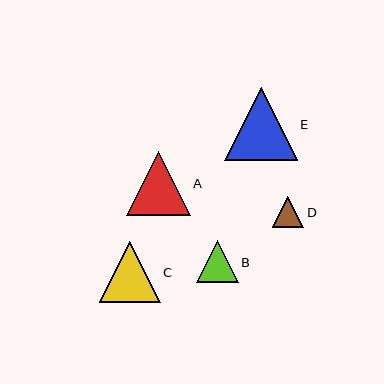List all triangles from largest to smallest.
From largest to smallest: E, A, C, B, D.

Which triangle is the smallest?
Triangle D is the smallest with a size of approximately 32 pixels.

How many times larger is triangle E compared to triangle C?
Triangle E is approximately 1.2 times the size of triangle C.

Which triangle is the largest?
Triangle E is the largest with a size of approximately 72 pixels.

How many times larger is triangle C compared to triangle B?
Triangle C is approximately 1.5 times the size of triangle B.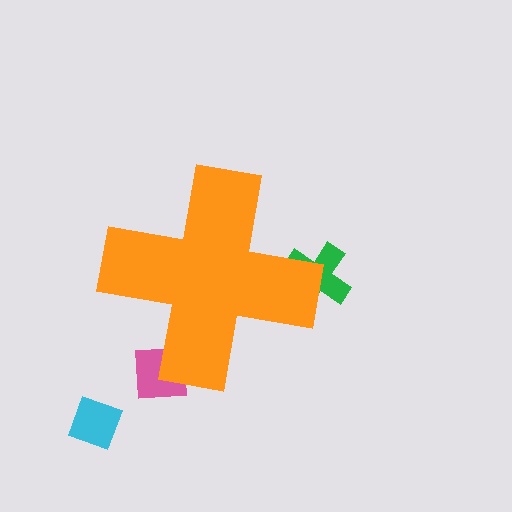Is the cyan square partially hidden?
No, the cyan square is fully visible.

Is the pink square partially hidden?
Yes, the pink square is partially hidden behind the orange cross.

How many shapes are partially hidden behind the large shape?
2 shapes are partially hidden.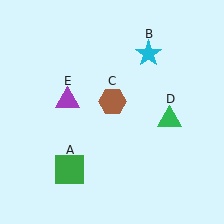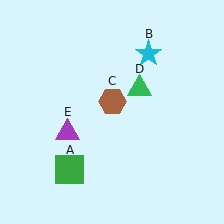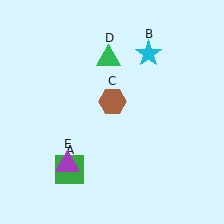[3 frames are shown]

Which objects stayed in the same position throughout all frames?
Green square (object A) and cyan star (object B) and brown hexagon (object C) remained stationary.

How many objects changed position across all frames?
2 objects changed position: green triangle (object D), purple triangle (object E).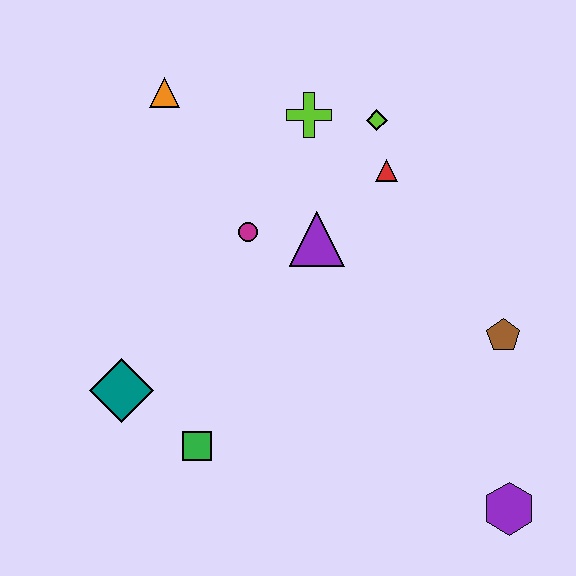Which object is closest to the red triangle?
The lime diamond is closest to the red triangle.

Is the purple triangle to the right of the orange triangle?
Yes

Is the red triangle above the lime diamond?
No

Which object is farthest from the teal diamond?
The purple hexagon is farthest from the teal diamond.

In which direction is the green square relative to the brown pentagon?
The green square is to the left of the brown pentagon.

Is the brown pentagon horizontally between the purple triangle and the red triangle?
No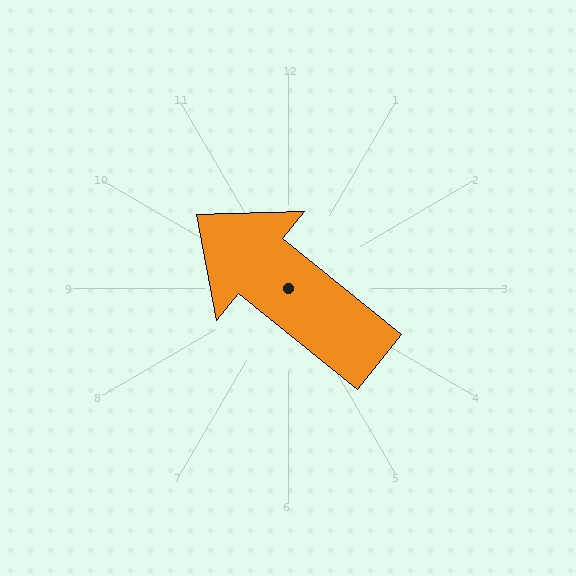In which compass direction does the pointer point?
Northwest.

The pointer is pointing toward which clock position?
Roughly 10 o'clock.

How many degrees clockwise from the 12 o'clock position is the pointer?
Approximately 309 degrees.